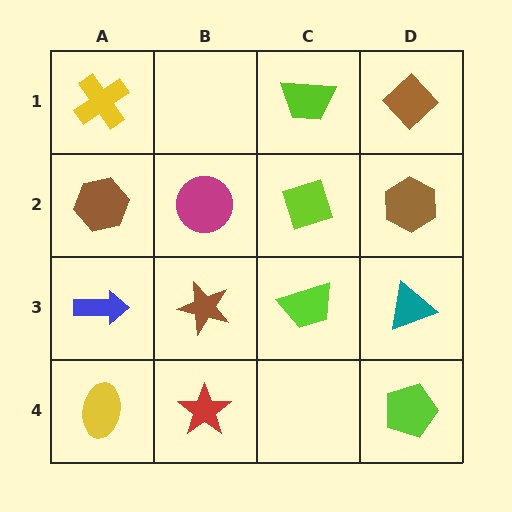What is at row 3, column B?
A brown star.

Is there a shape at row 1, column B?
No, that cell is empty.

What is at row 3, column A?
A blue arrow.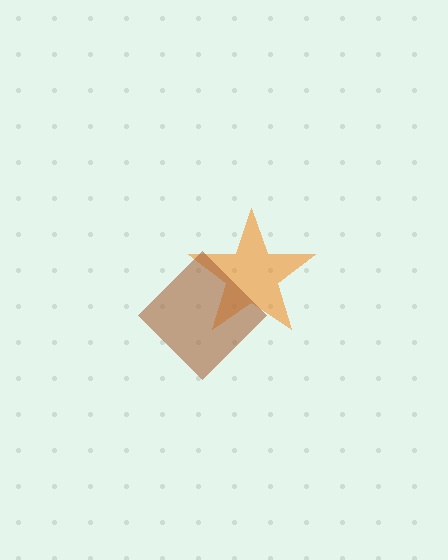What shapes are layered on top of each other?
The layered shapes are: an orange star, a brown diamond.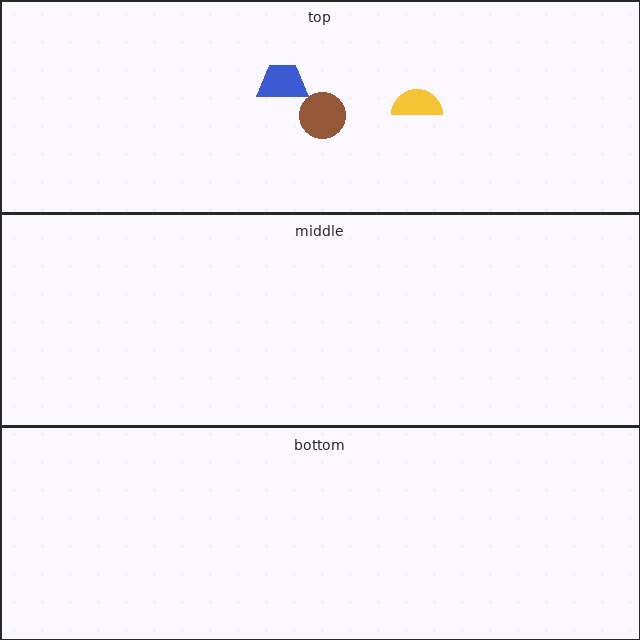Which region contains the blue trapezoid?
The top region.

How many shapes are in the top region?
3.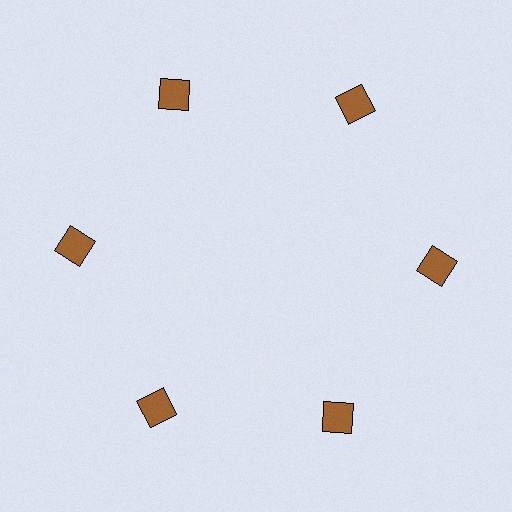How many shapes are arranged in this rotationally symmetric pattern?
There are 6 shapes, arranged in 6 groups of 1.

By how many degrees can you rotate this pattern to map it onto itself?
The pattern maps onto itself every 60 degrees of rotation.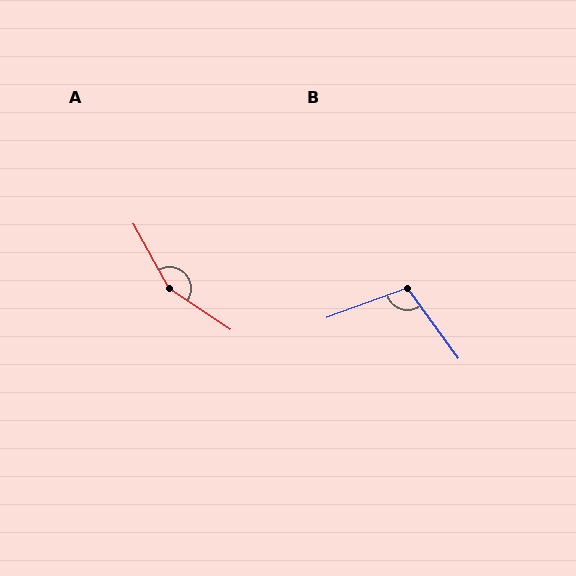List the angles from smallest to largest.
B (106°), A (153°).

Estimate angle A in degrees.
Approximately 153 degrees.